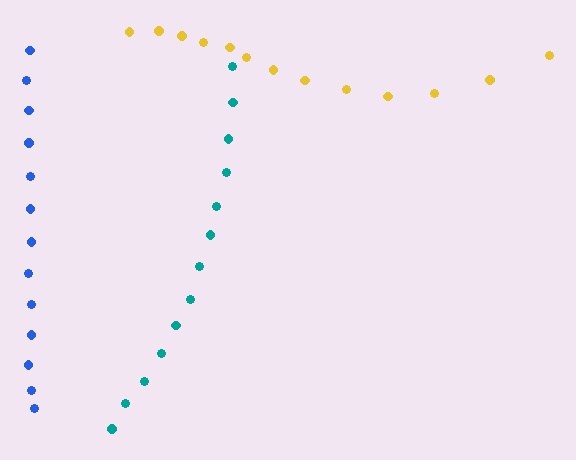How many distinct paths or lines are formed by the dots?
There are 3 distinct paths.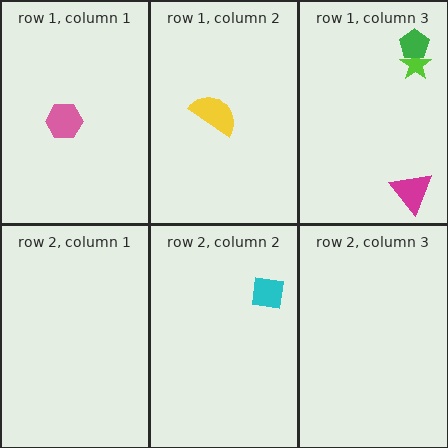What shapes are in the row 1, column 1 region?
The pink hexagon.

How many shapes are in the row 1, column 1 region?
1.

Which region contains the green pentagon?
The row 1, column 3 region.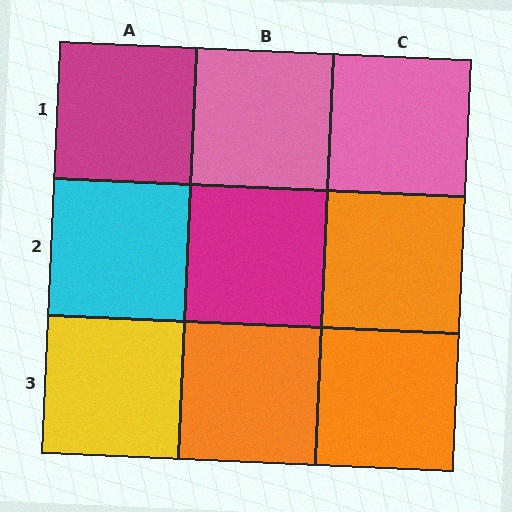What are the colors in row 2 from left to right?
Cyan, magenta, orange.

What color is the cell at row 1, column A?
Magenta.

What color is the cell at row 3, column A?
Yellow.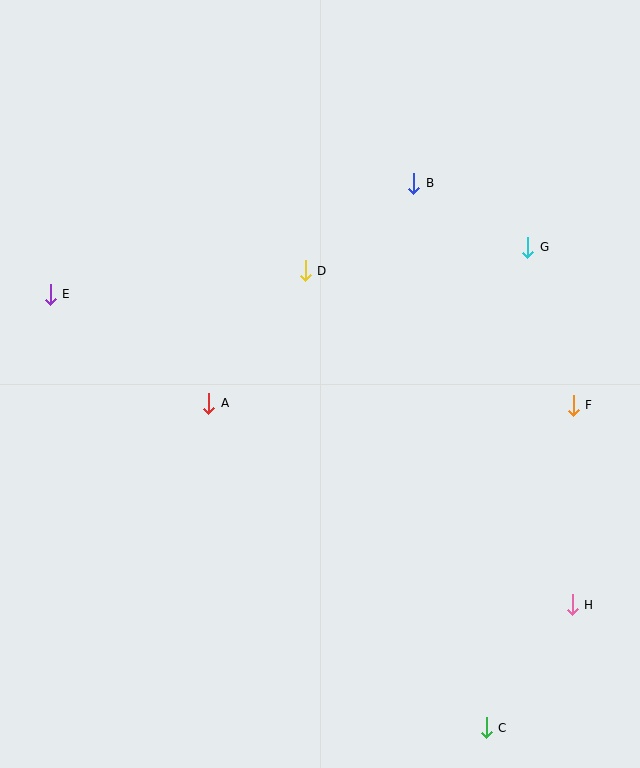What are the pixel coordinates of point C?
Point C is at (486, 728).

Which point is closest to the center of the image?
Point A at (209, 403) is closest to the center.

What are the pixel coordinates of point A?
Point A is at (209, 403).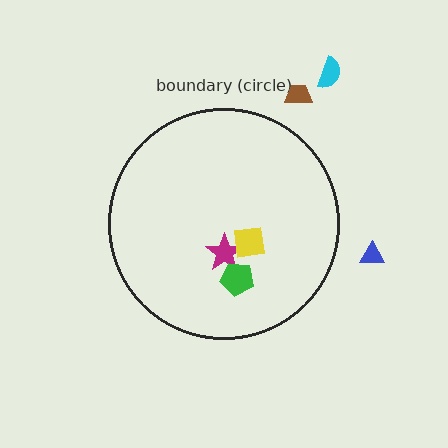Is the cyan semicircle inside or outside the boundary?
Outside.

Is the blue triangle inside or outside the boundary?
Outside.